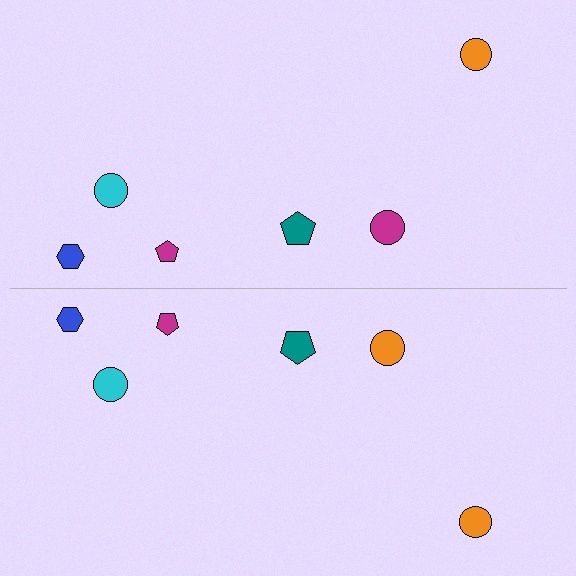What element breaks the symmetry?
The orange circle on the bottom side breaks the symmetry — its mirror counterpart is magenta.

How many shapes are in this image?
There are 12 shapes in this image.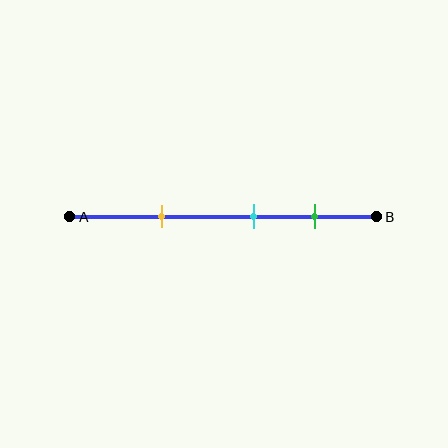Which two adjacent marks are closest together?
The cyan and green marks are the closest adjacent pair.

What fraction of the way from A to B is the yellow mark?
The yellow mark is approximately 30% (0.3) of the way from A to B.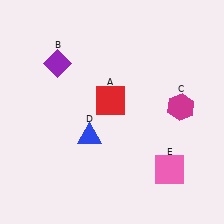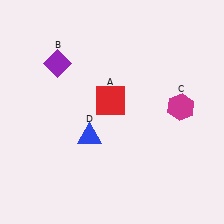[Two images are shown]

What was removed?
The pink square (E) was removed in Image 2.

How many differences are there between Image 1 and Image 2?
There is 1 difference between the two images.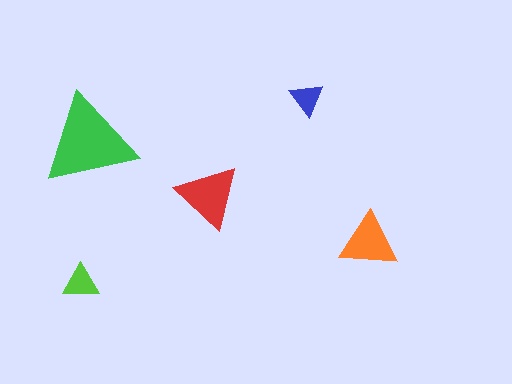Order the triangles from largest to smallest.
the green one, the red one, the orange one, the lime one, the blue one.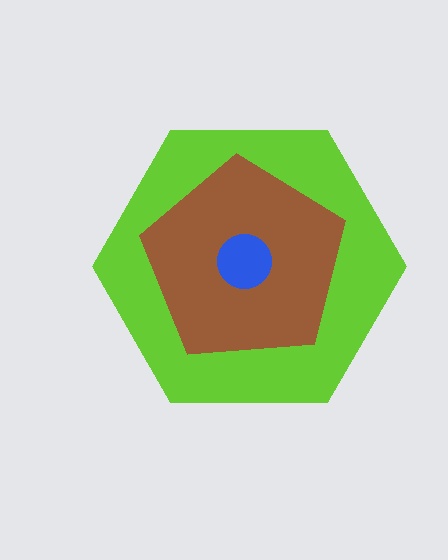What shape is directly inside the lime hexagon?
The brown pentagon.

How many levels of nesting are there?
3.